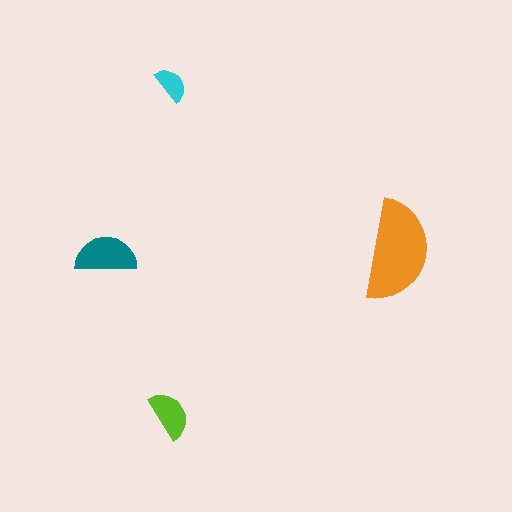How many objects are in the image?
There are 4 objects in the image.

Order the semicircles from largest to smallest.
the orange one, the teal one, the lime one, the cyan one.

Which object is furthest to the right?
The orange semicircle is rightmost.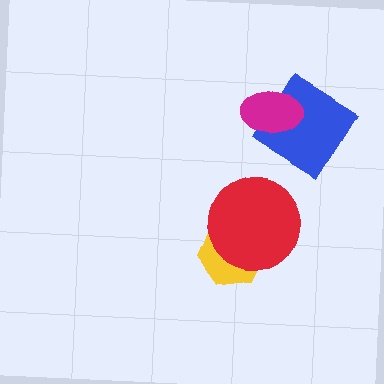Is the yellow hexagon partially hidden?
Yes, it is partially covered by another shape.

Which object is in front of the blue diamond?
The magenta ellipse is in front of the blue diamond.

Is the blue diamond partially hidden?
Yes, it is partially covered by another shape.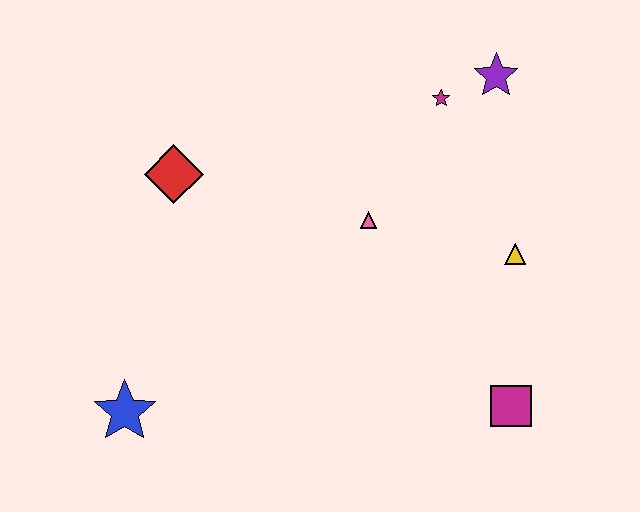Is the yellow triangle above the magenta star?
No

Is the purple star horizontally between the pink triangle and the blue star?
No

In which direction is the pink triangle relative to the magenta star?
The pink triangle is below the magenta star.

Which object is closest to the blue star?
The red diamond is closest to the blue star.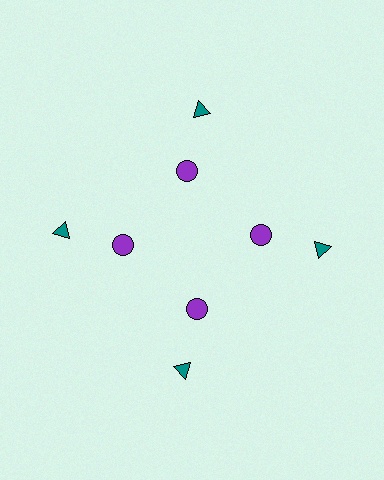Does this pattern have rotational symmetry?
Yes, this pattern has 4-fold rotational symmetry. It looks the same after rotating 90 degrees around the center.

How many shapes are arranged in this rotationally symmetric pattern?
There are 8 shapes, arranged in 4 groups of 2.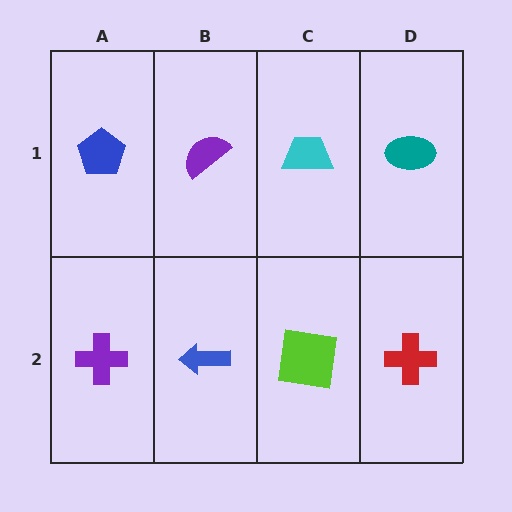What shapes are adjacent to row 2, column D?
A teal ellipse (row 1, column D), a lime square (row 2, column C).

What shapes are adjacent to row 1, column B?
A blue arrow (row 2, column B), a blue pentagon (row 1, column A), a cyan trapezoid (row 1, column C).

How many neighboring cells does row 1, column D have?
2.